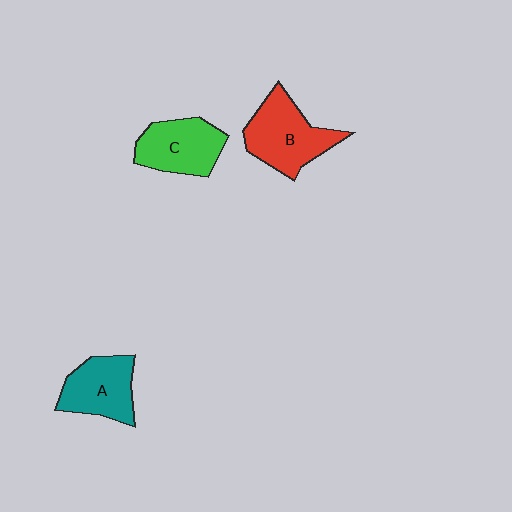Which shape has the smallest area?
Shape A (teal).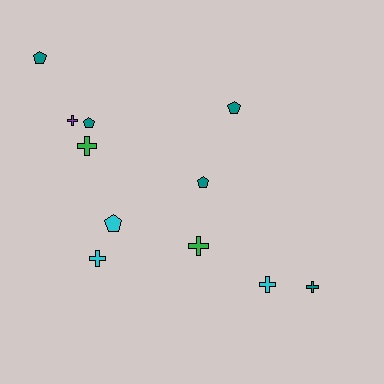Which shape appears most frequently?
Cross, with 6 objects.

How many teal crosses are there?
There is 1 teal cross.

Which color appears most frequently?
Teal, with 5 objects.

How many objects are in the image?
There are 11 objects.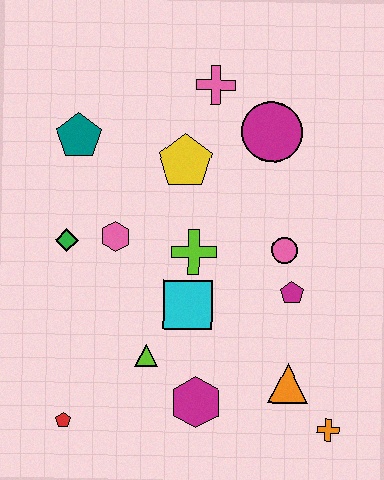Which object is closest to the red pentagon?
The lime triangle is closest to the red pentagon.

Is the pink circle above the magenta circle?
No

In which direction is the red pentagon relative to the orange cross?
The red pentagon is to the left of the orange cross.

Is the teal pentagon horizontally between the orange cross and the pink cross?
No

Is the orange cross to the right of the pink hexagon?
Yes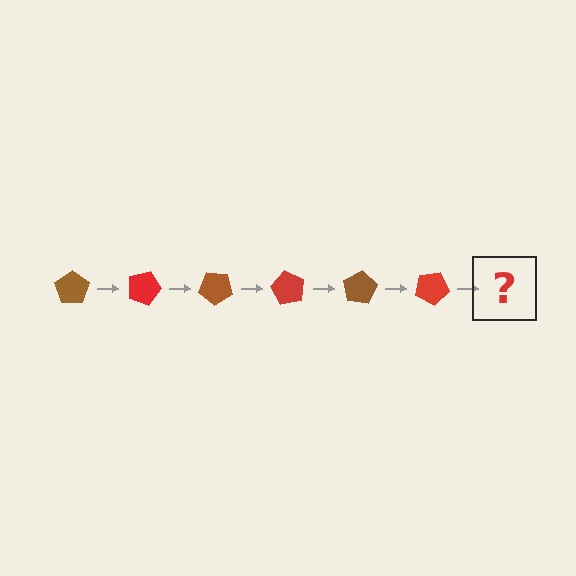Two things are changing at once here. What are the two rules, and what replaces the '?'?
The two rules are that it rotates 20 degrees each step and the color cycles through brown and red. The '?' should be a brown pentagon, rotated 120 degrees from the start.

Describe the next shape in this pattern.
It should be a brown pentagon, rotated 120 degrees from the start.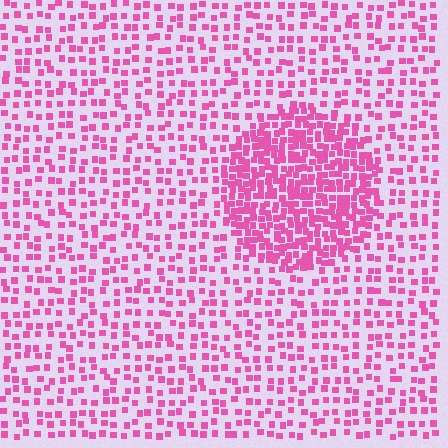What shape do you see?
I see a circle.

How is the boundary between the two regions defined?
The boundary is defined by a change in element density (approximately 2.4x ratio). All elements are the same color, size, and shape.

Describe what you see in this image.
The image contains small pink elements arranged at two different densities. A circle-shaped region is visible where the elements are more densely packed than the surrounding area.